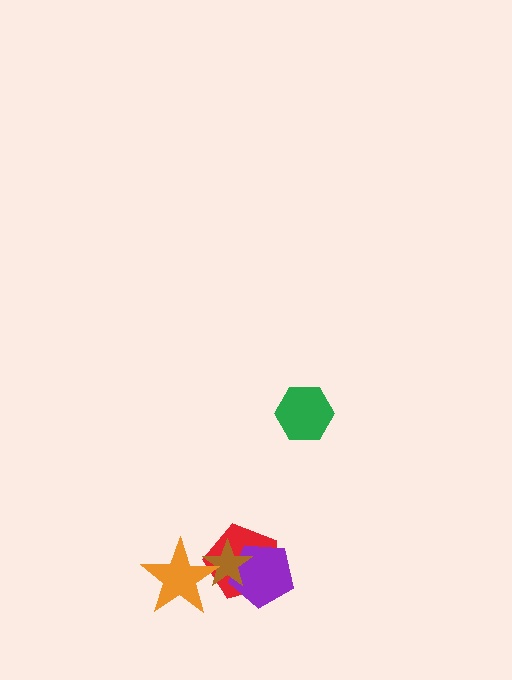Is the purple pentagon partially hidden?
Yes, it is partially covered by another shape.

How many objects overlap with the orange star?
2 objects overlap with the orange star.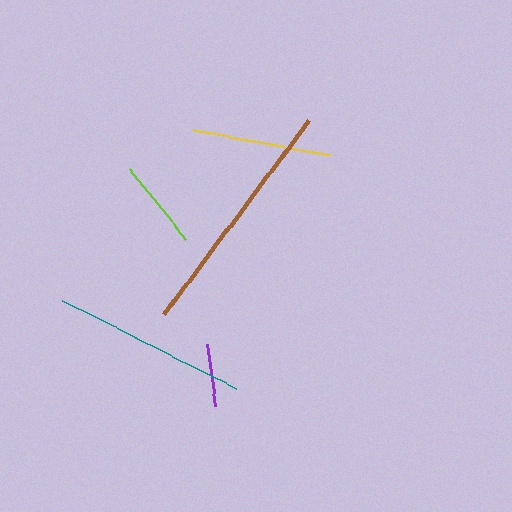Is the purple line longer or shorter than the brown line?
The brown line is longer than the purple line.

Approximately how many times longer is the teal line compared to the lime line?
The teal line is approximately 2.1 times the length of the lime line.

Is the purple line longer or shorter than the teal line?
The teal line is longer than the purple line.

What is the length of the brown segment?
The brown segment is approximately 242 pixels long.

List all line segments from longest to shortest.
From longest to shortest: brown, teal, yellow, lime, purple.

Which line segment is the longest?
The brown line is the longest at approximately 242 pixels.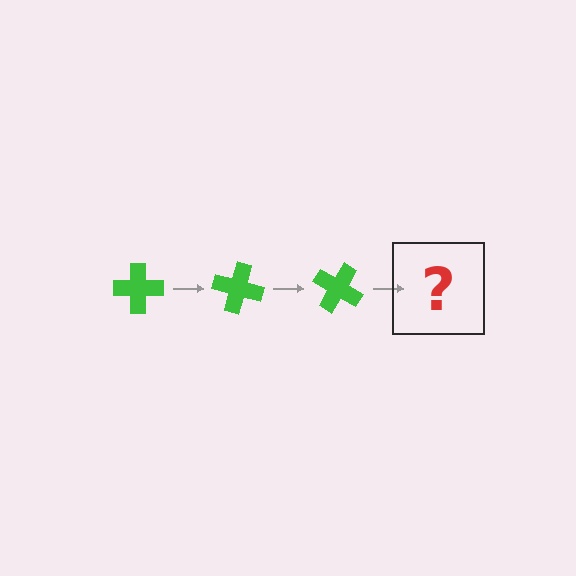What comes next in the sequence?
The next element should be a green cross rotated 45 degrees.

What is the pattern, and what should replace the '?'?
The pattern is that the cross rotates 15 degrees each step. The '?' should be a green cross rotated 45 degrees.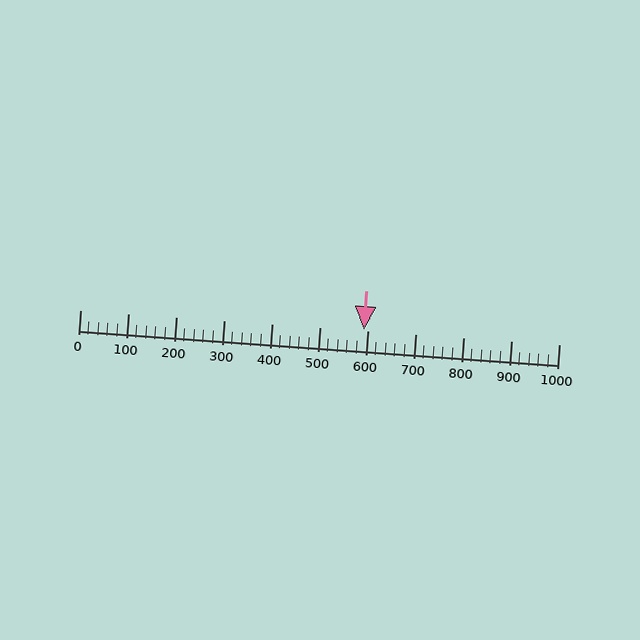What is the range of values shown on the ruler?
The ruler shows values from 0 to 1000.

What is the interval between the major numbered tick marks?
The major tick marks are spaced 100 units apart.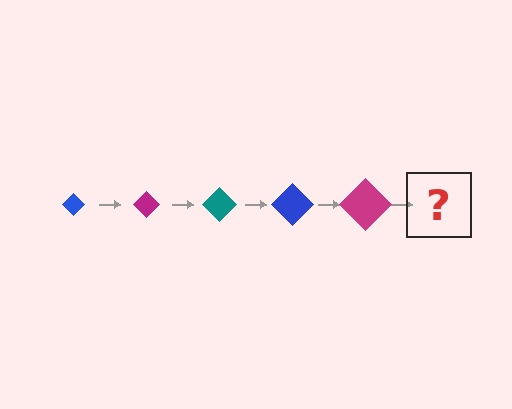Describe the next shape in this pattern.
It should be a teal diamond, larger than the previous one.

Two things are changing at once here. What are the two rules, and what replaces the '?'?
The two rules are that the diamond grows larger each step and the color cycles through blue, magenta, and teal. The '?' should be a teal diamond, larger than the previous one.